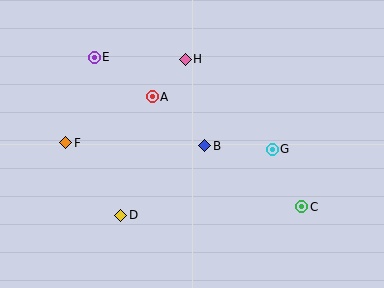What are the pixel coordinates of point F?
Point F is at (66, 143).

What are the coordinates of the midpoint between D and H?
The midpoint between D and H is at (153, 137).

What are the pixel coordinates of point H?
Point H is at (185, 59).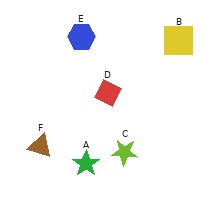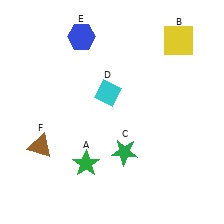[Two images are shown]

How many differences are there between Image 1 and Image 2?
There are 2 differences between the two images.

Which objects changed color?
C changed from lime to green. D changed from red to cyan.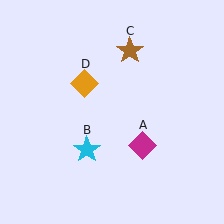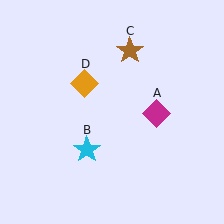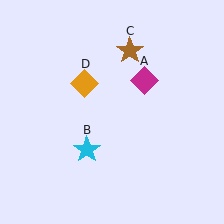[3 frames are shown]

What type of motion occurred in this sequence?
The magenta diamond (object A) rotated counterclockwise around the center of the scene.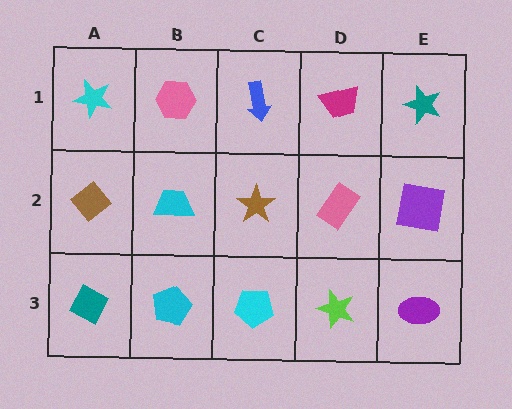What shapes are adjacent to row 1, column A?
A brown diamond (row 2, column A), a pink hexagon (row 1, column B).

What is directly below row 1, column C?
A brown star.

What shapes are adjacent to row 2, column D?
A magenta trapezoid (row 1, column D), a lime star (row 3, column D), a brown star (row 2, column C), a purple square (row 2, column E).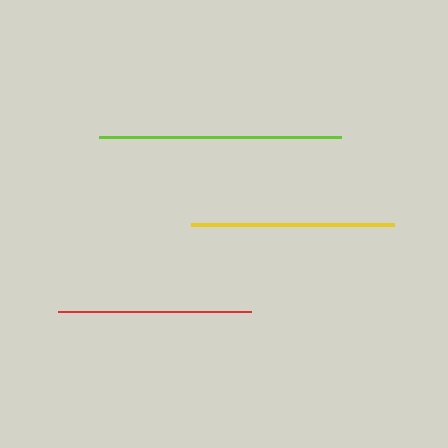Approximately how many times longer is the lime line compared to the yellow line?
The lime line is approximately 1.2 times the length of the yellow line.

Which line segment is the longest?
The lime line is the longest at approximately 242 pixels.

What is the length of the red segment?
The red segment is approximately 192 pixels long.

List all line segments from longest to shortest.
From longest to shortest: lime, yellow, red.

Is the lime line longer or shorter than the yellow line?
The lime line is longer than the yellow line.